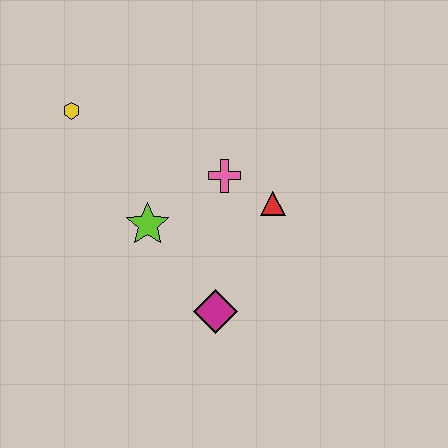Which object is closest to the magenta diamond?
The lime star is closest to the magenta diamond.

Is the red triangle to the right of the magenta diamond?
Yes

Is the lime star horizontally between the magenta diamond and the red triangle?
No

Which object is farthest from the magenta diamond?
The yellow hexagon is farthest from the magenta diamond.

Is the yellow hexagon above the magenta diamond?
Yes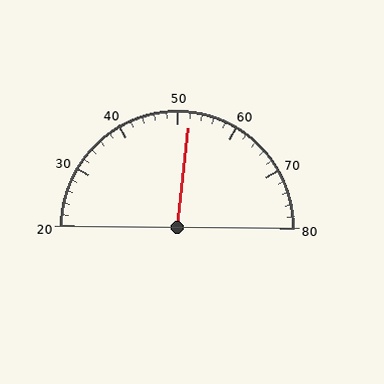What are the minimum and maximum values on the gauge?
The gauge ranges from 20 to 80.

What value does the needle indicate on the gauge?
The needle indicates approximately 52.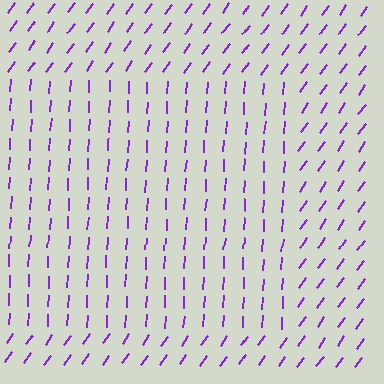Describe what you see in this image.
The image is filled with small purple line segments. A rectangle region in the image has lines oriented differently from the surrounding lines, creating a visible texture boundary.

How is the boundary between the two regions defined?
The boundary is defined purely by a change in line orientation (approximately 32 degrees difference). All lines are the same color and thickness.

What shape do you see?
I see a rectangle.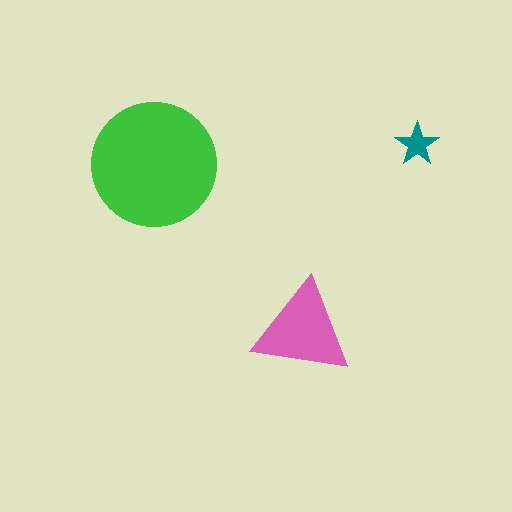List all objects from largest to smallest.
The green circle, the pink triangle, the teal star.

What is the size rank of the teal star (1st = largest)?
3rd.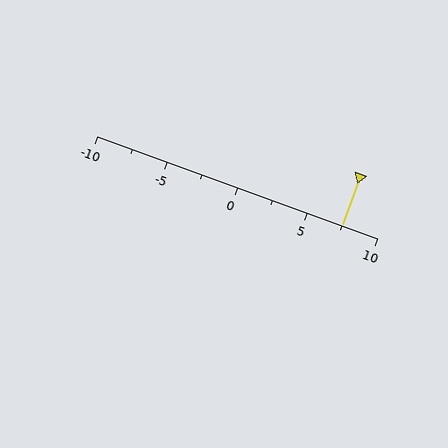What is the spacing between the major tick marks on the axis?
The major ticks are spaced 5 apart.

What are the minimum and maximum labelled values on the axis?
The axis runs from -10 to 10.